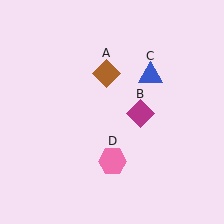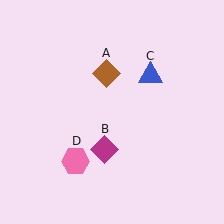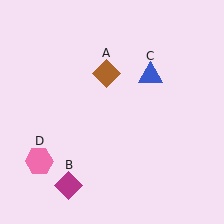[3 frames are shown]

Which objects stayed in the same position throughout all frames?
Brown diamond (object A) and blue triangle (object C) remained stationary.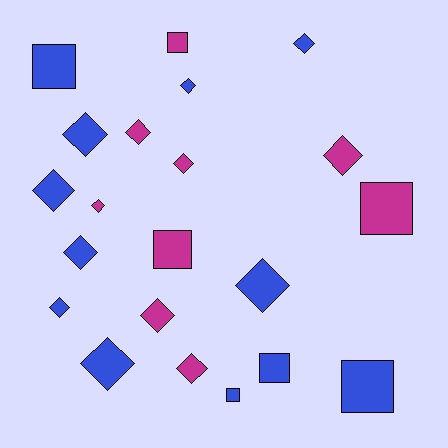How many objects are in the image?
There are 21 objects.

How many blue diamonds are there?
There are 8 blue diamonds.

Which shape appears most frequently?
Diamond, with 14 objects.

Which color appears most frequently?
Blue, with 12 objects.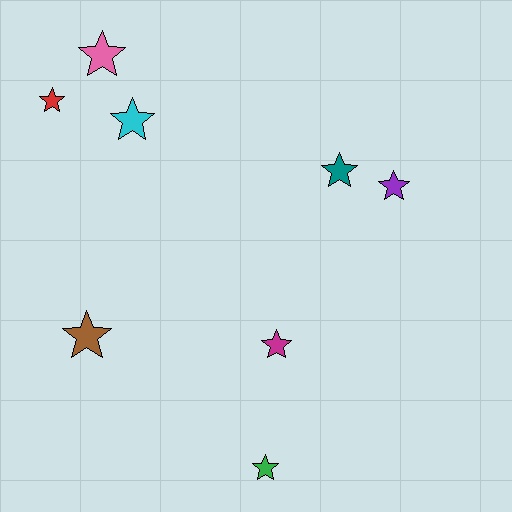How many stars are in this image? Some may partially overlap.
There are 8 stars.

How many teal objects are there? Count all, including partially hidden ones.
There is 1 teal object.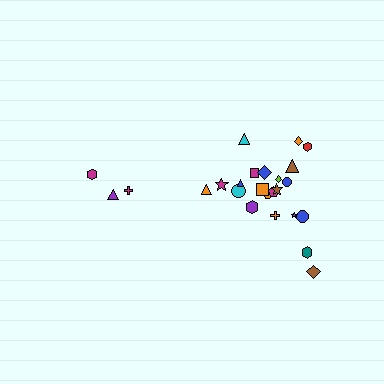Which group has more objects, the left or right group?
The right group.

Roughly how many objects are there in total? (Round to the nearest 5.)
Roughly 25 objects in total.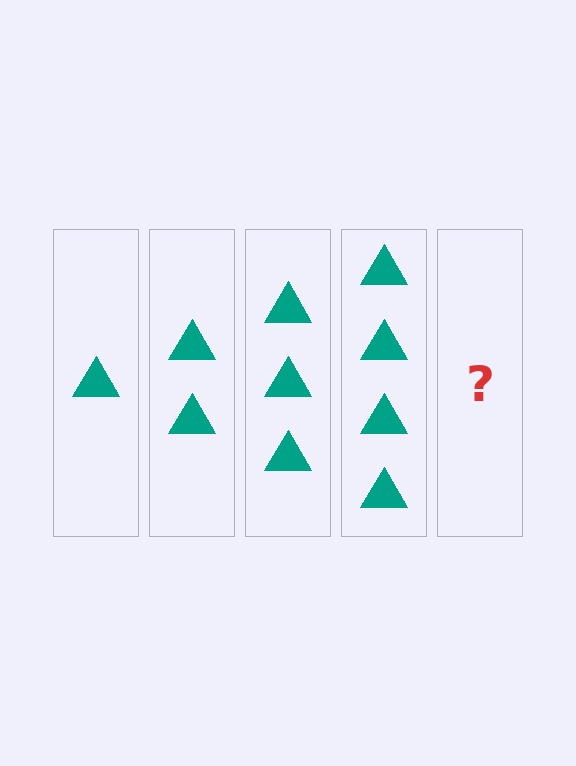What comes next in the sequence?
The next element should be 5 triangles.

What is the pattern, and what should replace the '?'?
The pattern is that each step adds one more triangle. The '?' should be 5 triangles.